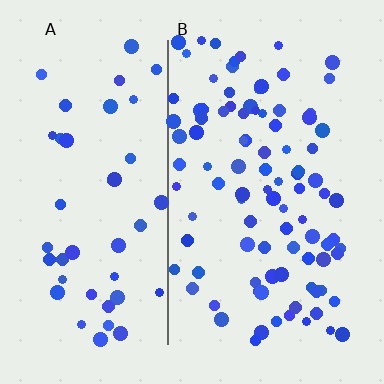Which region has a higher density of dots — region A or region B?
B (the right).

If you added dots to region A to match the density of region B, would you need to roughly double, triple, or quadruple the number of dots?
Approximately double.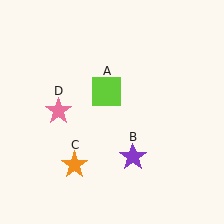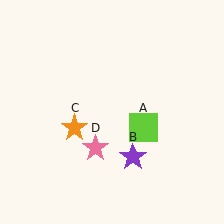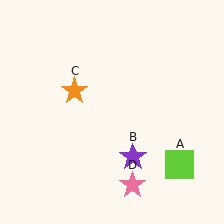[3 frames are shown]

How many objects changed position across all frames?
3 objects changed position: lime square (object A), orange star (object C), pink star (object D).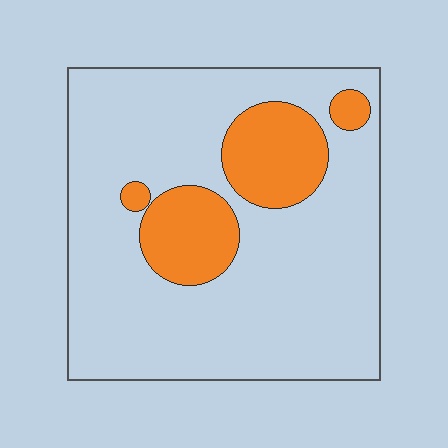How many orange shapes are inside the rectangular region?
4.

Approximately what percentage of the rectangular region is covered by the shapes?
Approximately 20%.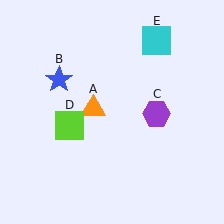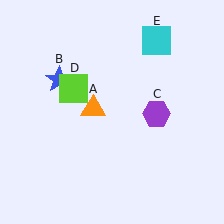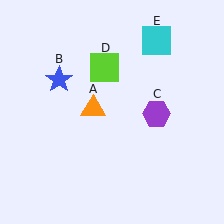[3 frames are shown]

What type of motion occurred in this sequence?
The lime square (object D) rotated clockwise around the center of the scene.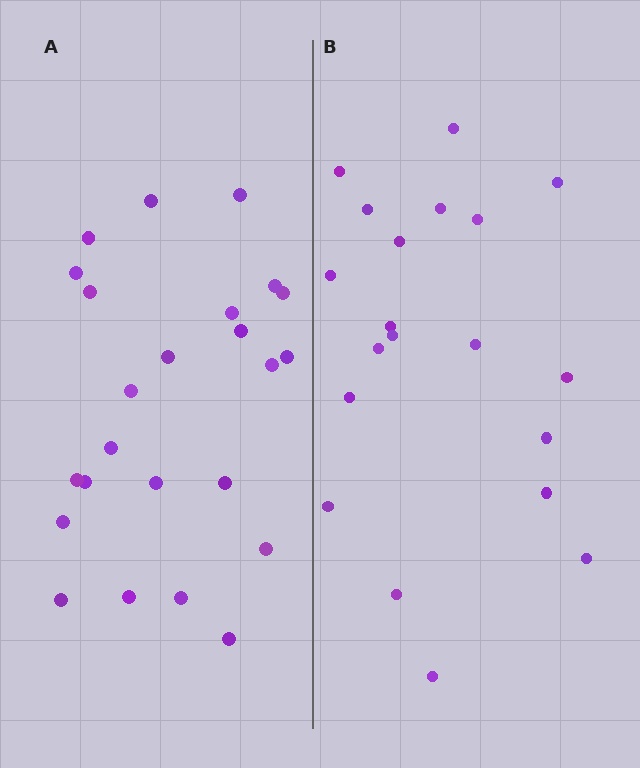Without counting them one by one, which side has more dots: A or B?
Region A (the left region) has more dots.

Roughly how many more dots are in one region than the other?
Region A has about 4 more dots than region B.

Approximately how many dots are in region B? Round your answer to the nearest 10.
About 20 dots.